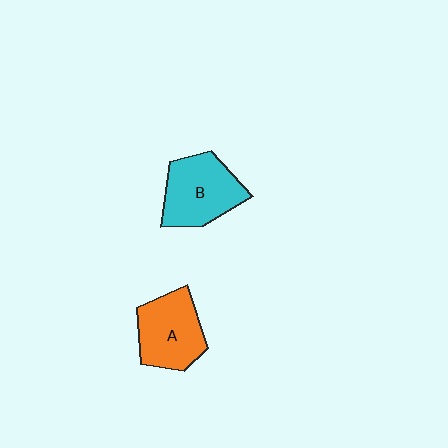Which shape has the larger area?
Shape B (cyan).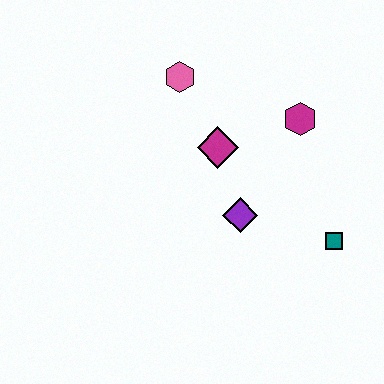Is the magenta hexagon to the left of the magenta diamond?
No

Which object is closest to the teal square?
The purple diamond is closest to the teal square.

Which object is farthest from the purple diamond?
The pink hexagon is farthest from the purple diamond.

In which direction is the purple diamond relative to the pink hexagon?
The purple diamond is below the pink hexagon.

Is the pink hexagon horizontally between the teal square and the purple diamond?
No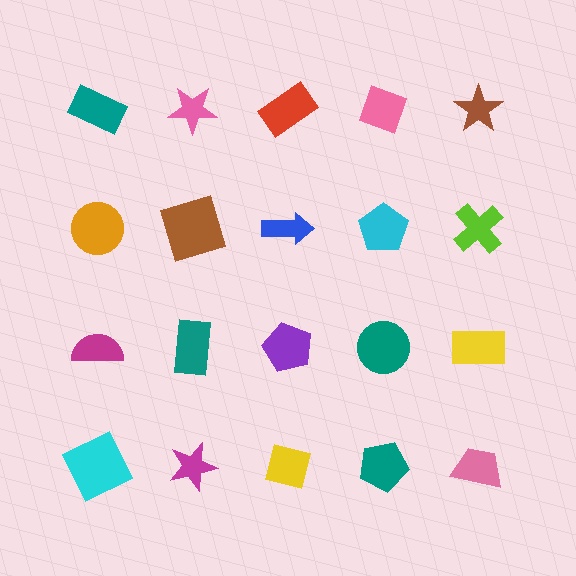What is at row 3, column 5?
A yellow rectangle.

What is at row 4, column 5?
A pink trapezoid.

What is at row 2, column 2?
A brown square.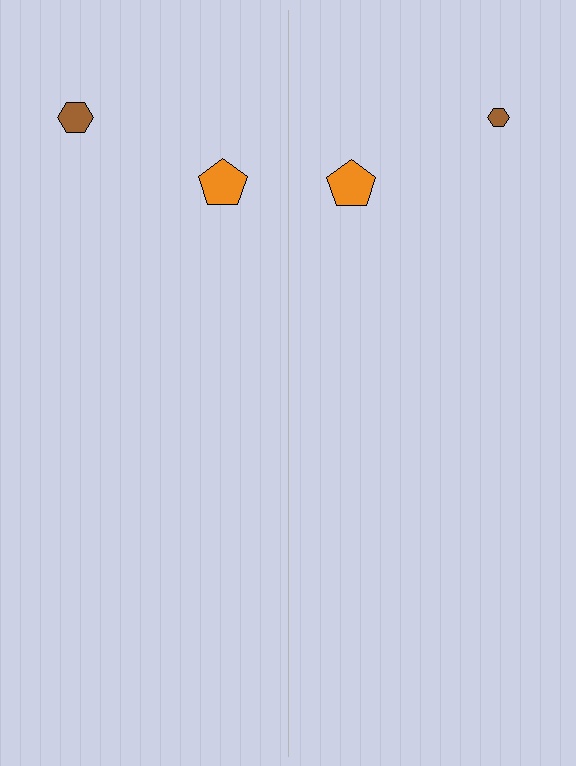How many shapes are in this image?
There are 4 shapes in this image.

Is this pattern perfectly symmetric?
No, the pattern is not perfectly symmetric. The brown hexagon on the right side has a different size than its mirror counterpart.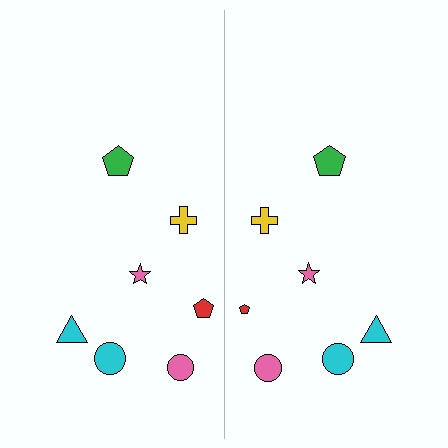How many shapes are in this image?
There are 14 shapes in this image.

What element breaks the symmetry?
The red pentagon on the right side has a different size than its mirror counterpart.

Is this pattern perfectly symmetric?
No, the pattern is not perfectly symmetric. The red pentagon on the right side has a different size than its mirror counterpart.